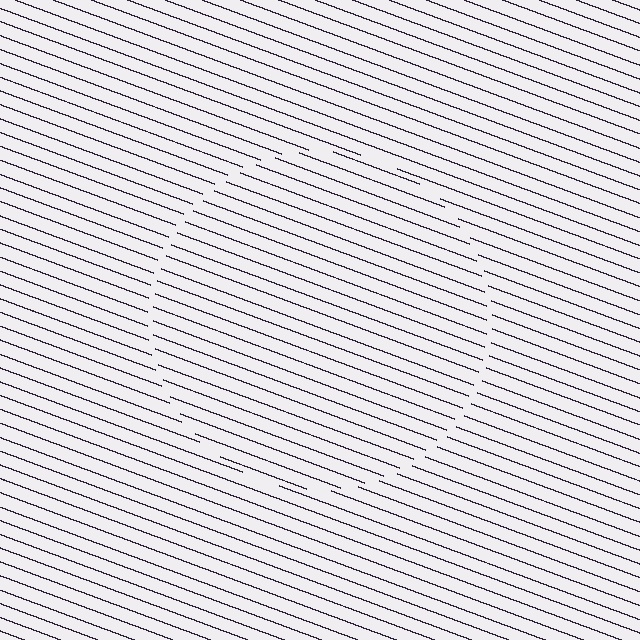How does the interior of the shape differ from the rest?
The interior of the shape contains the same grating, shifted by half a period — the contour is defined by the phase discontinuity where line-ends from the inner and outer gratings abut.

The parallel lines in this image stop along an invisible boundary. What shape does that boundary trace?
An illusory circle. The interior of the shape contains the same grating, shifted by half a period — the contour is defined by the phase discontinuity where line-ends from the inner and outer gratings abut.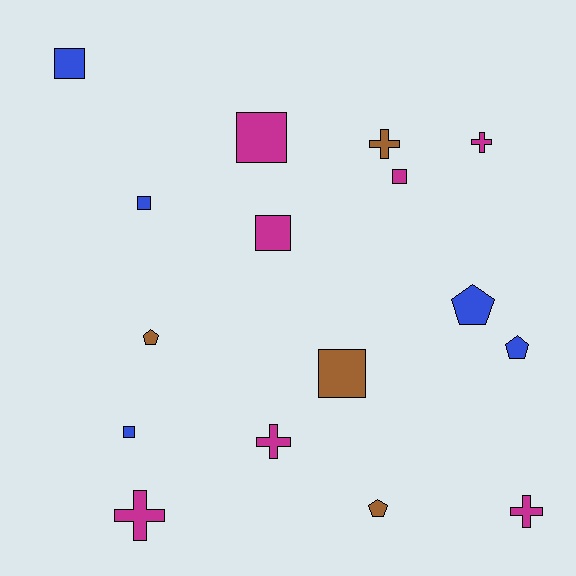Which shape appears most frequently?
Square, with 7 objects.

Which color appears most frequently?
Magenta, with 7 objects.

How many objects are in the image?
There are 16 objects.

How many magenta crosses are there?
There are 4 magenta crosses.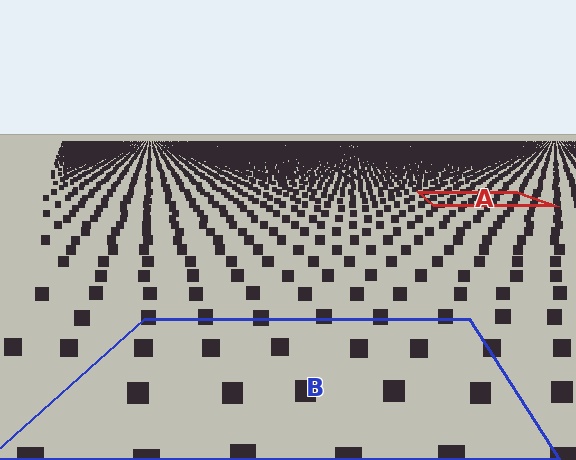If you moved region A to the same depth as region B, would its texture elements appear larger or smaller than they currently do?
They would appear larger. At a closer depth, the same texture elements are projected at a bigger on-screen size.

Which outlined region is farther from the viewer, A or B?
Region A is farther from the viewer — the texture elements inside it appear smaller and more densely packed.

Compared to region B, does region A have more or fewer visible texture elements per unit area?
Region A has more texture elements per unit area — they are packed more densely because it is farther away.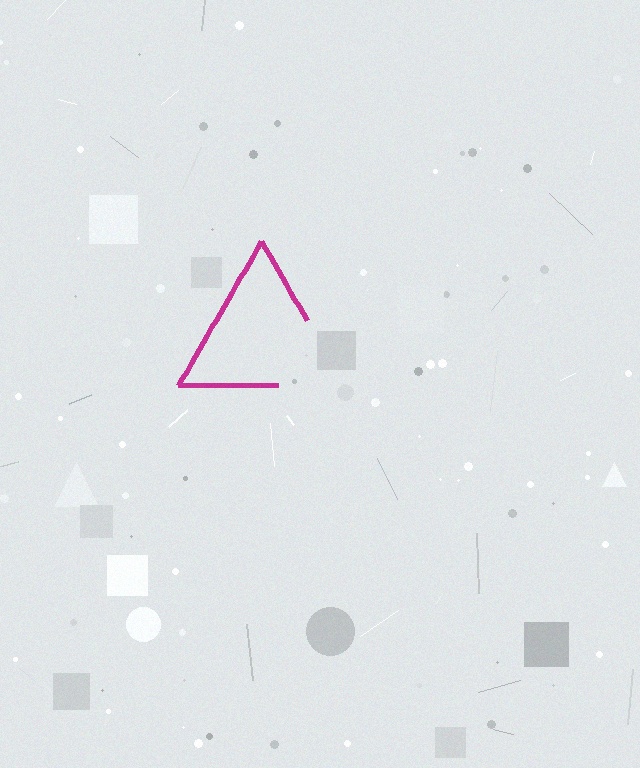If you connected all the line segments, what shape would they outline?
They would outline a triangle.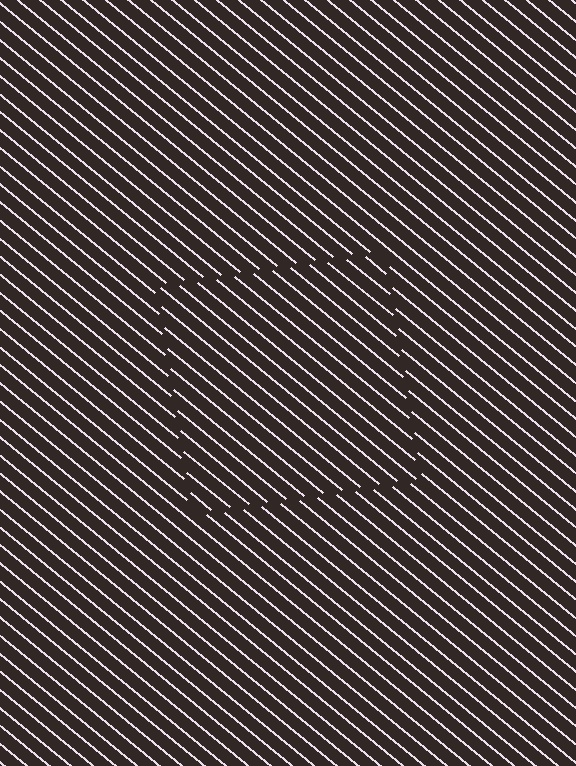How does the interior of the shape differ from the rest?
The interior of the shape contains the same grating, shifted by half a period — the contour is defined by the phase discontinuity where line-ends from the inner and outer gratings abut.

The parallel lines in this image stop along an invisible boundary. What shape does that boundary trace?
An illusory square. The interior of the shape contains the same grating, shifted by half a period — the contour is defined by the phase discontinuity where line-ends from the inner and outer gratings abut.